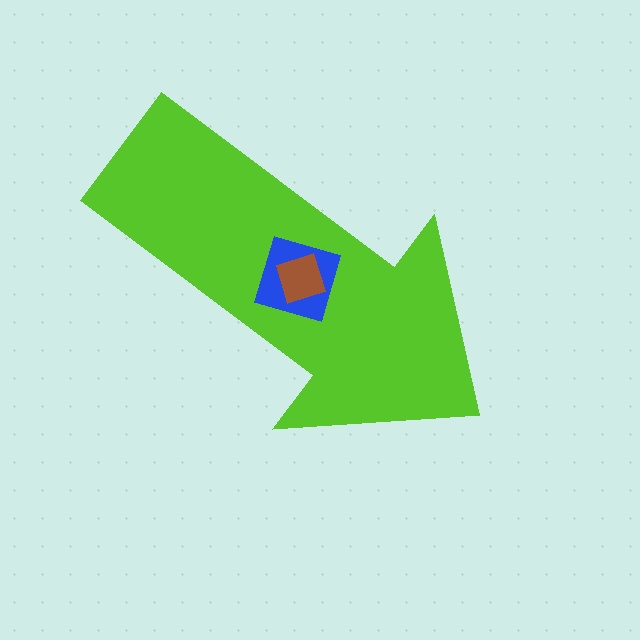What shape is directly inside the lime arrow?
The blue diamond.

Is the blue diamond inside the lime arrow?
Yes.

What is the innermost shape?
The brown square.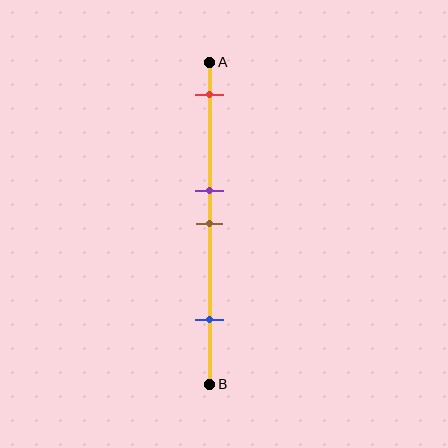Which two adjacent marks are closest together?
The purple and brown marks are the closest adjacent pair.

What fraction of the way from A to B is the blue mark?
The blue mark is approximately 80% (0.8) of the way from A to B.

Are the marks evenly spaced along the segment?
No, the marks are not evenly spaced.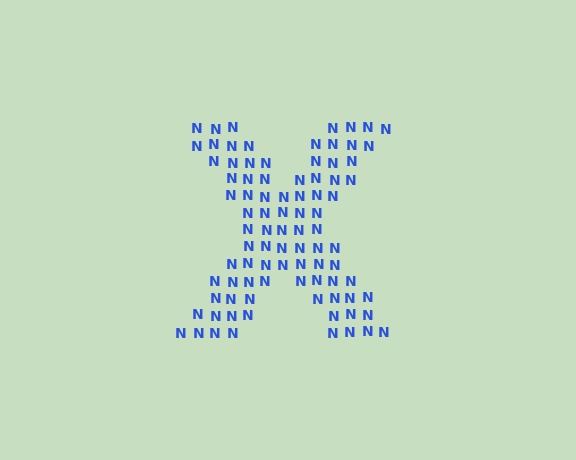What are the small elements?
The small elements are letter N's.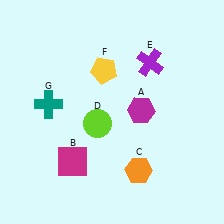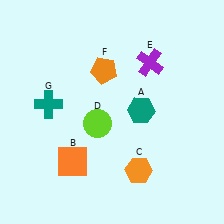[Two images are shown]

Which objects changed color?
A changed from magenta to teal. B changed from magenta to orange. F changed from yellow to orange.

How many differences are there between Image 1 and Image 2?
There are 3 differences between the two images.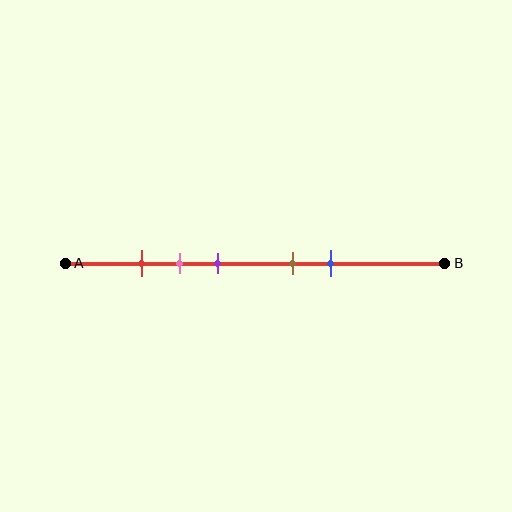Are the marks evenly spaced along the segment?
No, the marks are not evenly spaced.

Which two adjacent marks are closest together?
The red and pink marks are the closest adjacent pair.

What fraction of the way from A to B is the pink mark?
The pink mark is approximately 30% (0.3) of the way from A to B.